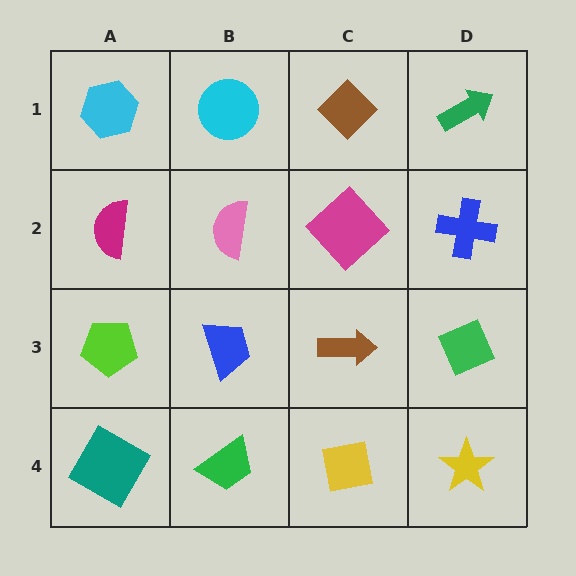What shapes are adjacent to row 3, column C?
A magenta diamond (row 2, column C), a yellow square (row 4, column C), a blue trapezoid (row 3, column B), a green diamond (row 3, column D).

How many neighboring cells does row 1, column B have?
3.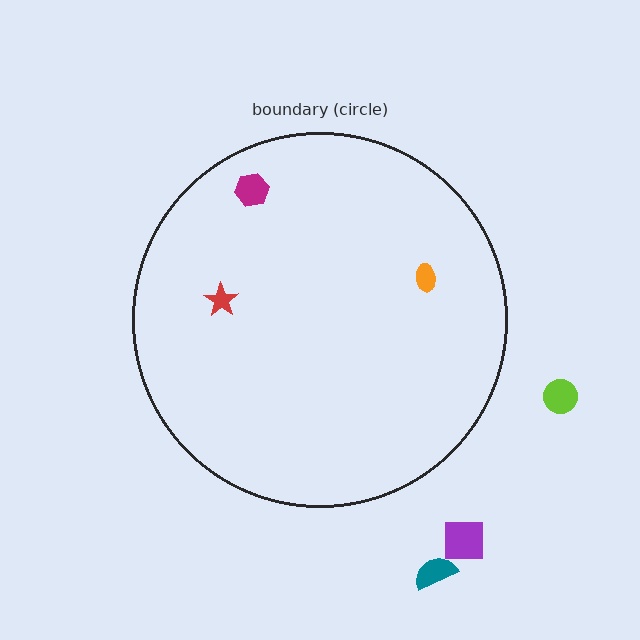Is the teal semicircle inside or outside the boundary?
Outside.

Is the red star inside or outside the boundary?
Inside.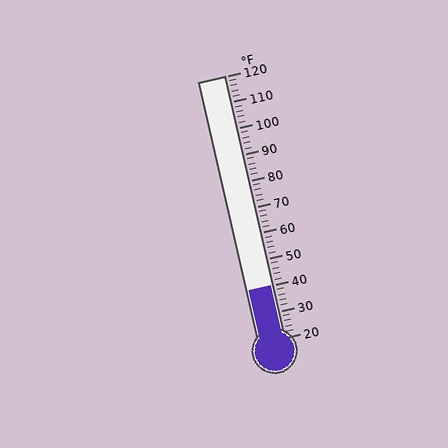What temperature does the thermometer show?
The thermometer shows approximately 40°F.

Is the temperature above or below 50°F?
The temperature is below 50°F.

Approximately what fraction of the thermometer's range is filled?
The thermometer is filled to approximately 20% of its range.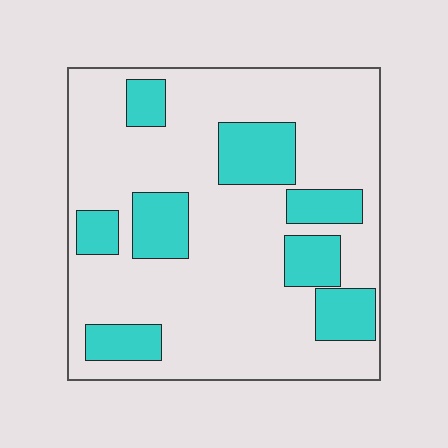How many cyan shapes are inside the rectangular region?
8.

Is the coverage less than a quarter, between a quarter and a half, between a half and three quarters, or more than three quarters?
Less than a quarter.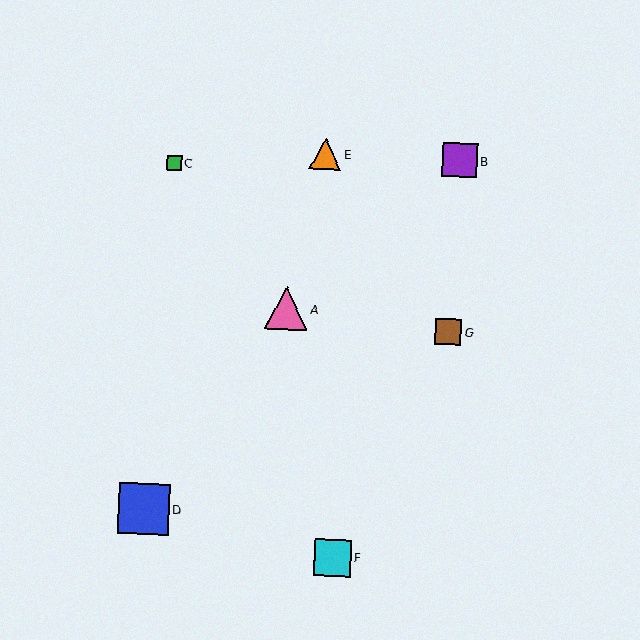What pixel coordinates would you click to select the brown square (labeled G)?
Click at (448, 332) to select the brown square G.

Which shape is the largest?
The blue square (labeled D) is the largest.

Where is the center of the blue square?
The center of the blue square is at (143, 509).